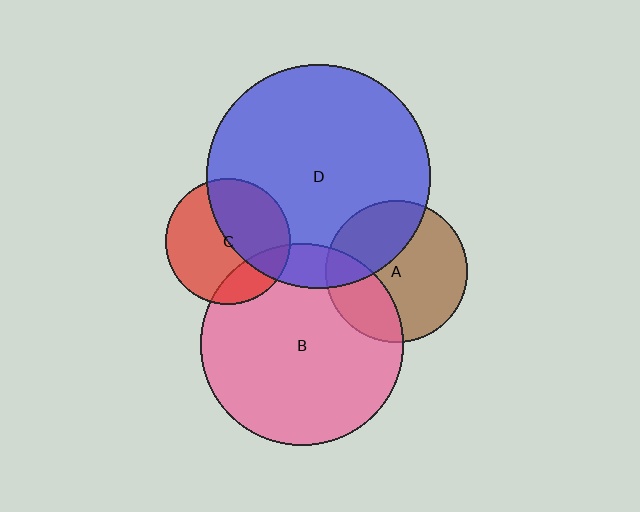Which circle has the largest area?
Circle D (blue).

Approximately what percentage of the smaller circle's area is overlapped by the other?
Approximately 45%.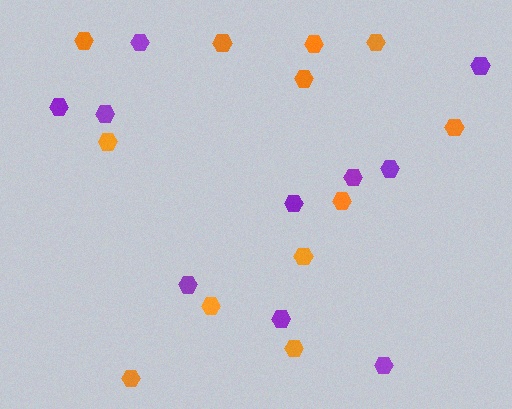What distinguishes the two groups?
There are 2 groups: one group of orange hexagons (12) and one group of purple hexagons (10).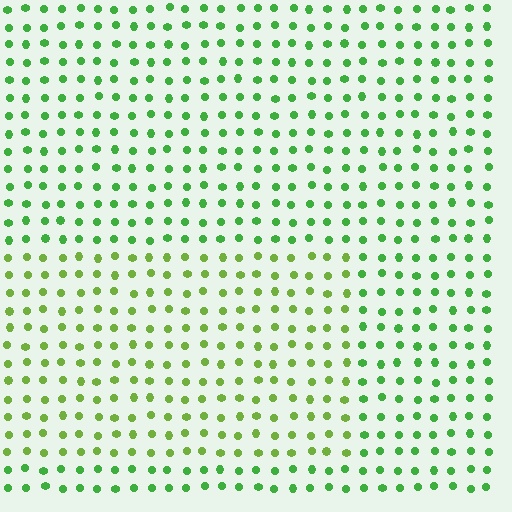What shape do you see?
I see a rectangle.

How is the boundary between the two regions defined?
The boundary is defined purely by a slight shift in hue (about 27 degrees). Spacing, size, and orientation are identical on both sides.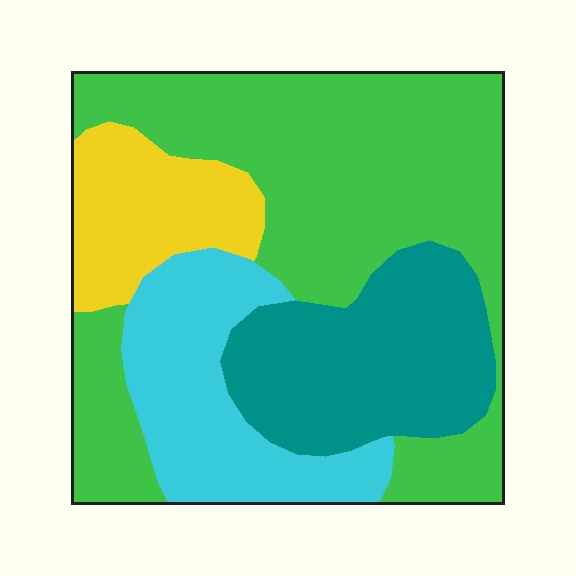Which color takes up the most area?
Green, at roughly 45%.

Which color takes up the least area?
Yellow, at roughly 15%.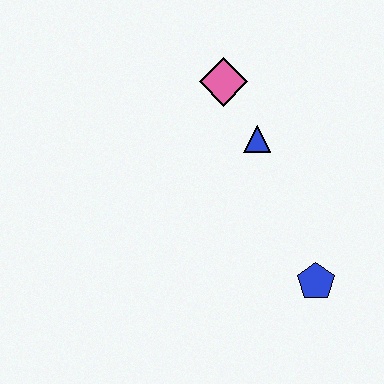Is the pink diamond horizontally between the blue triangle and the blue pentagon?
No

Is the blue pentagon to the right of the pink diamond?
Yes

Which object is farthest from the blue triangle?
The blue pentagon is farthest from the blue triangle.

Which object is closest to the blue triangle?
The pink diamond is closest to the blue triangle.